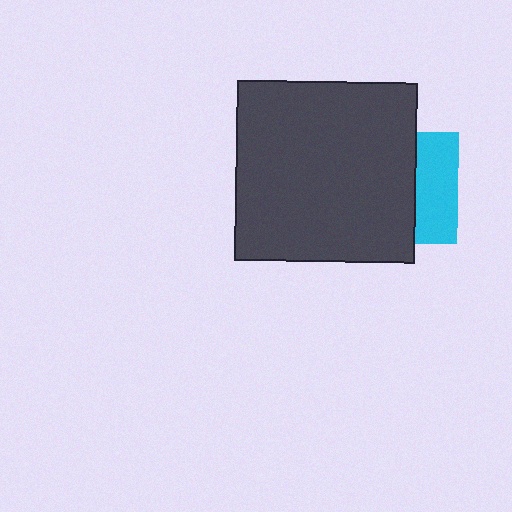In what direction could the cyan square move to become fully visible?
The cyan square could move right. That would shift it out from behind the dark gray square entirely.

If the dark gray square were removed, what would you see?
You would see the complete cyan square.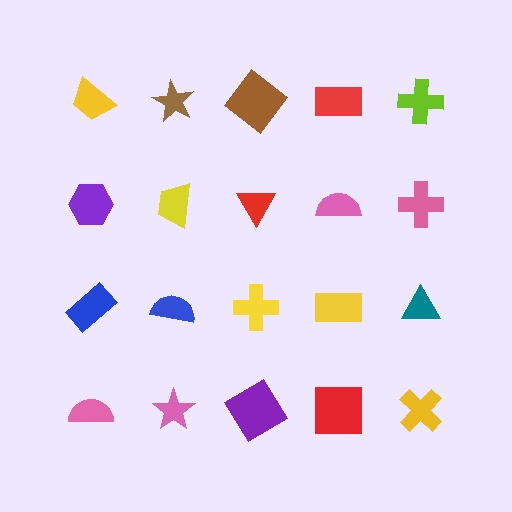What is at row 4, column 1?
A pink semicircle.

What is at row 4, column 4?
A red square.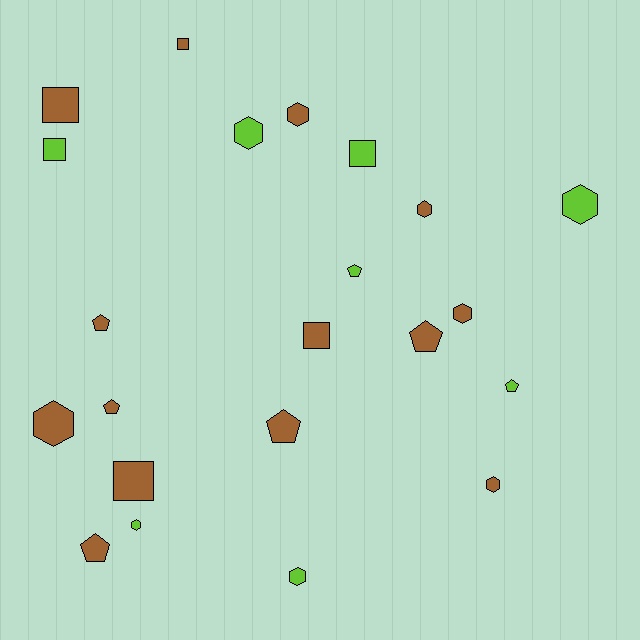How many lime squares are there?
There are 2 lime squares.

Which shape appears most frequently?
Hexagon, with 9 objects.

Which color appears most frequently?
Brown, with 14 objects.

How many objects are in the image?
There are 22 objects.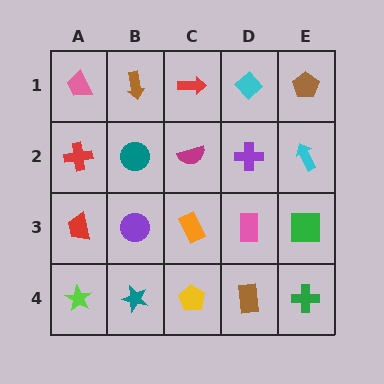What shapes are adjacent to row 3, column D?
A purple cross (row 2, column D), a brown rectangle (row 4, column D), an orange rectangle (row 3, column C), a green square (row 3, column E).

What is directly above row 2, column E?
A brown pentagon.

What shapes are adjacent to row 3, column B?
A teal circle (row 2, column B), a teal star (row 4, column B), a red trapezoid (row 3, column A), an orange rectangle (row 3, column C).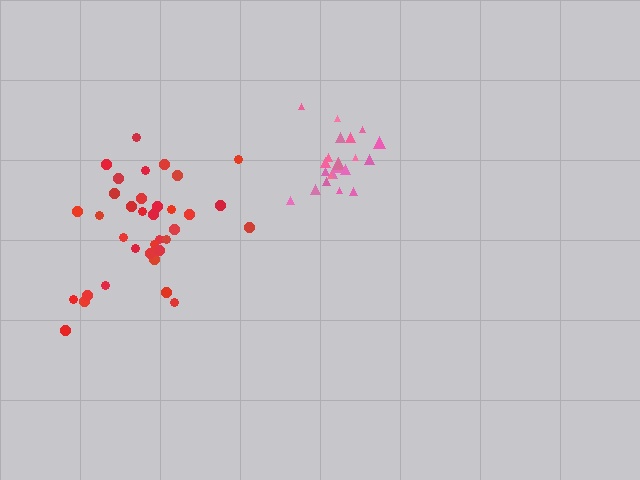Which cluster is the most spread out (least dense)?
Red.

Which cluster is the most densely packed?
Pink.